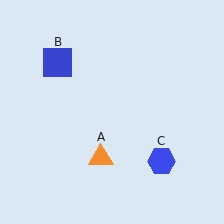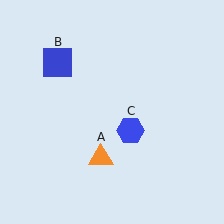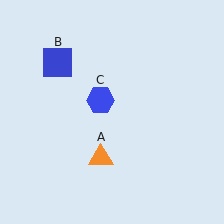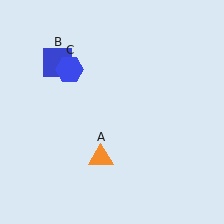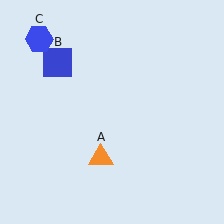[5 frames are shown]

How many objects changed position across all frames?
1 object changed position: blue hexagon (object C).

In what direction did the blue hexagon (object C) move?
The blue hexagon (object C) moved up and to the left.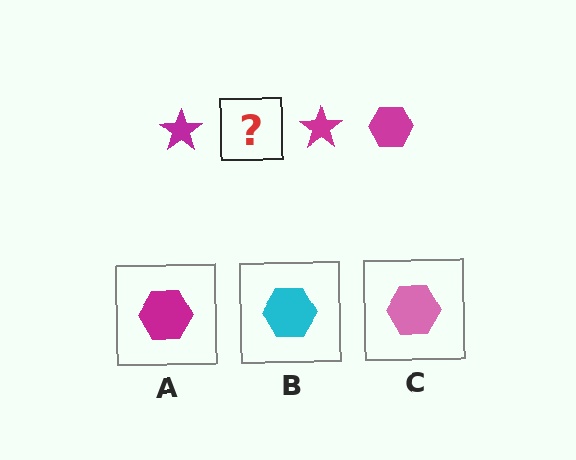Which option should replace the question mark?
Option A.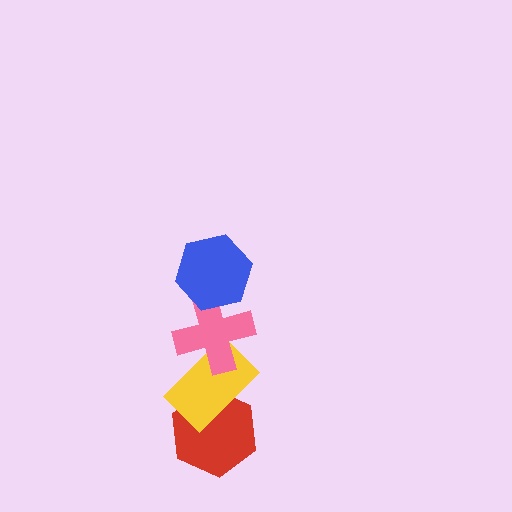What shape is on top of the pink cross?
The blue hexagon is on top of the pink cross.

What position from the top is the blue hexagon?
The blue hexagon is 1st from the top.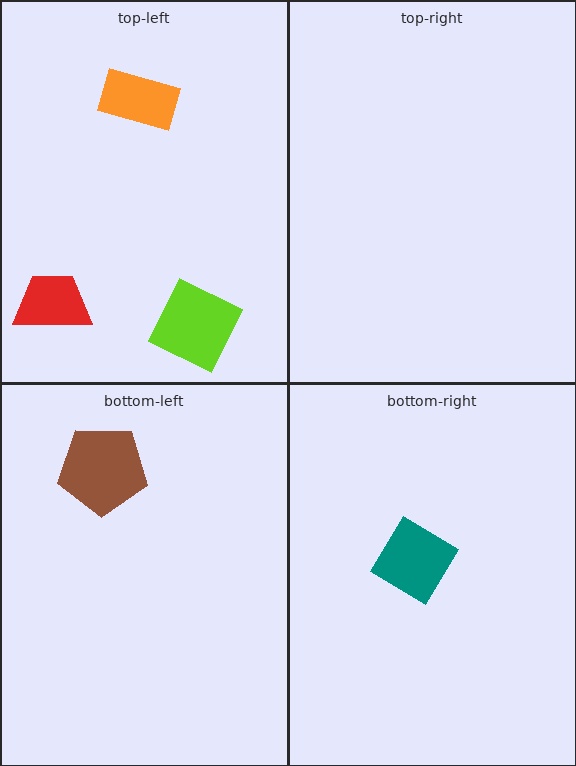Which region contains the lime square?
The top-left region.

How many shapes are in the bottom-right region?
1.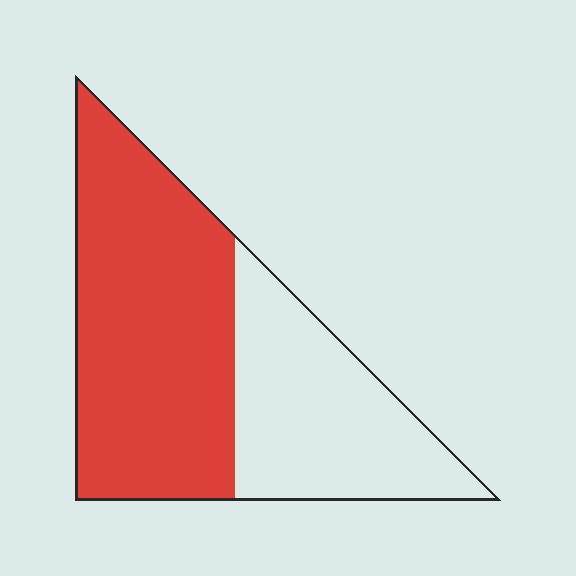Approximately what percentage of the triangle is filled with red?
Approximately 60%.